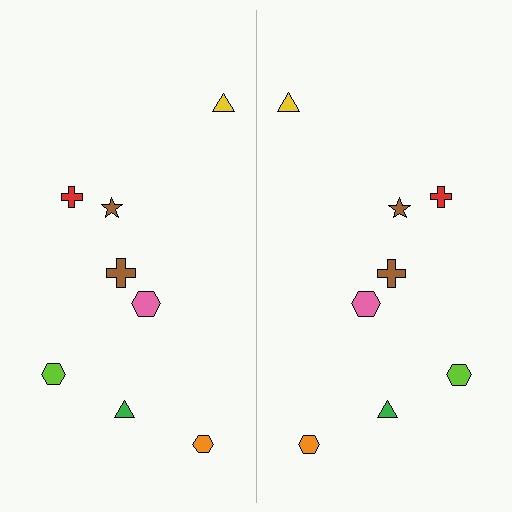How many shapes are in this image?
There are 16 shapes in this image.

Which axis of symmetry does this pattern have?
The pattern has a vertical axis of symmetry running through the center of the image.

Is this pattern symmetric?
Yes, this pattern has bilateral (reflection) symmetry.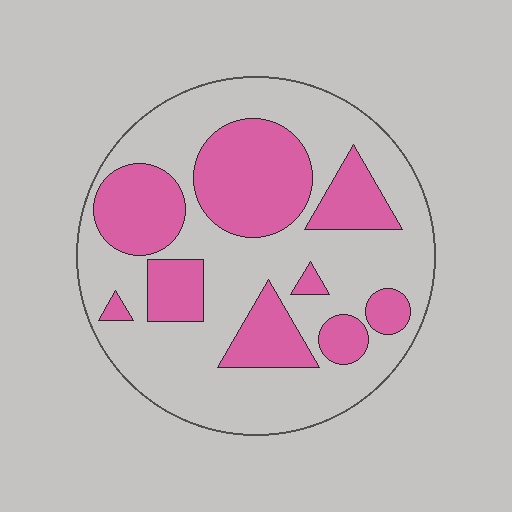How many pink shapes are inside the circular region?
9.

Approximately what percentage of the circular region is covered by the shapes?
Approximately 35%.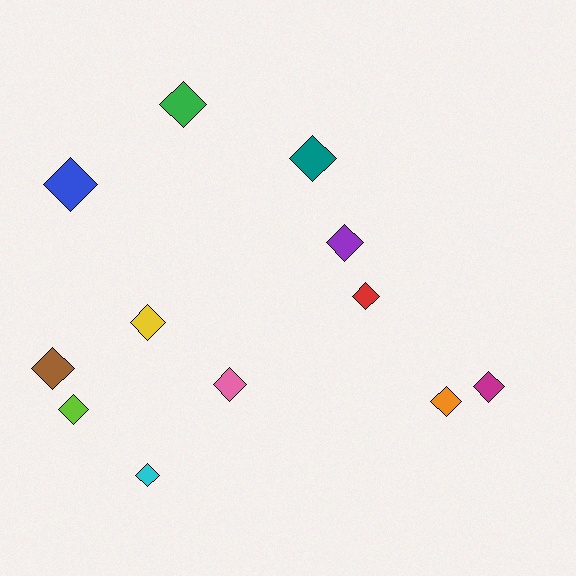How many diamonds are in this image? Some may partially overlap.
There are 12 diamonds.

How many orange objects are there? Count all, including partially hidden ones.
There is 1 orange object.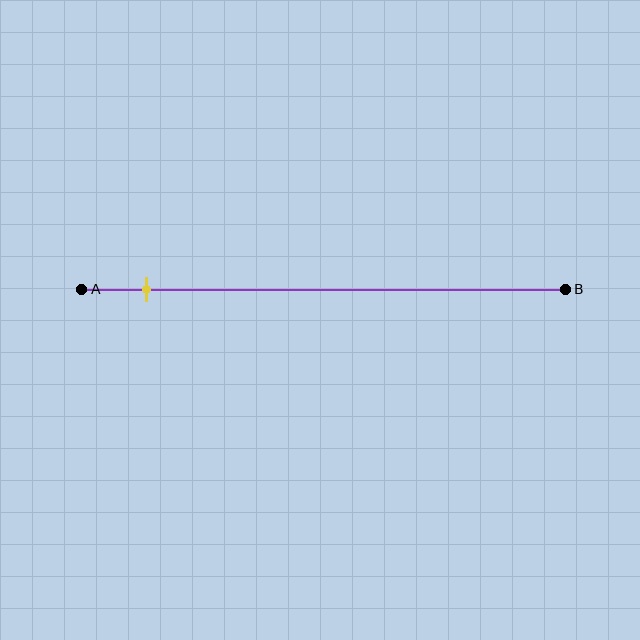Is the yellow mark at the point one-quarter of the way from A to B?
No, the mark is at about 15% from A, not at the 25% one-quarter point.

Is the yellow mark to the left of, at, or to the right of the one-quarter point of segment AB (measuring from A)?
The yellow mark is to the left of the one-quarter point of segment AB.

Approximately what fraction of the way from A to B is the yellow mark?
The yellow mark is approximately 15% of the way from A to B.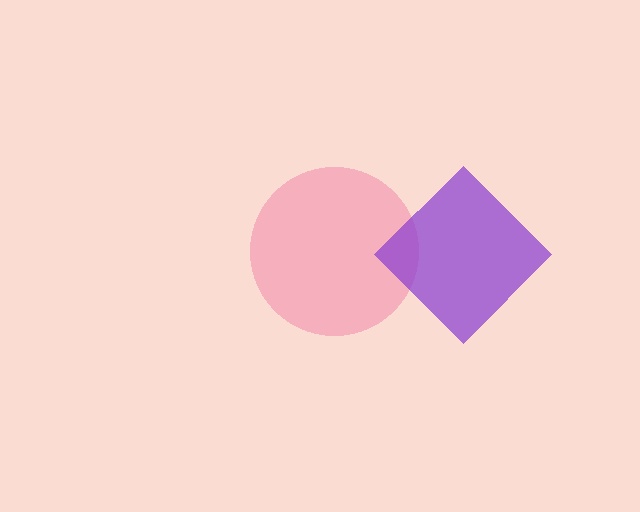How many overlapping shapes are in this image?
There are 2 overlapping shapes in the image.